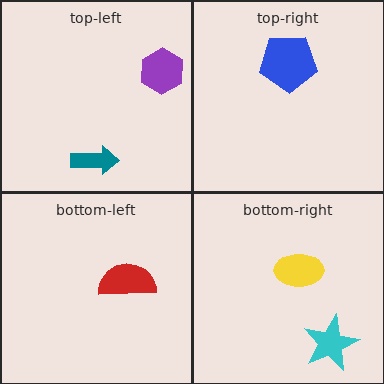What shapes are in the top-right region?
The blue pentagon.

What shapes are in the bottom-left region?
The red semicircle.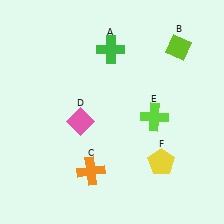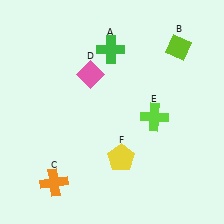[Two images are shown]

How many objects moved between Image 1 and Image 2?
3 objects moved between the two images.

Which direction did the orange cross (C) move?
The orange cross (C) moved left.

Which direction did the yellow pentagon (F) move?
The yellow pentagon (F) moved left.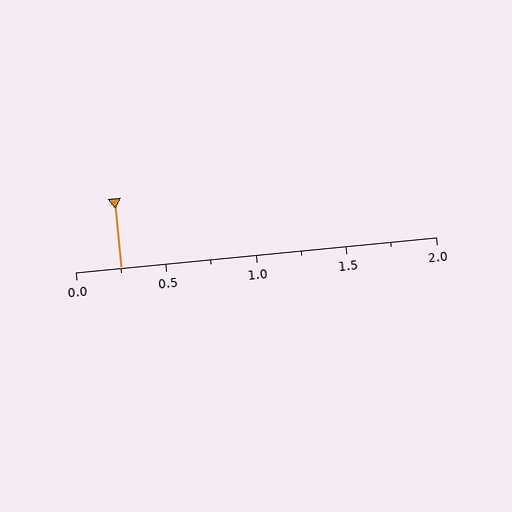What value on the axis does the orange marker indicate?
The marker indicates approximately 0.25.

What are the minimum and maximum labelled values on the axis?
The axis runs from 0.0 to 2.0.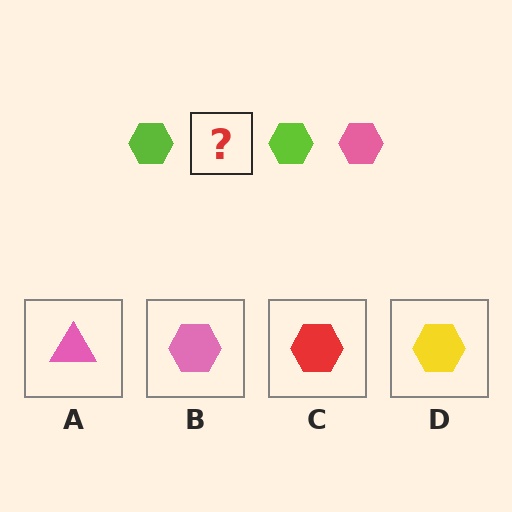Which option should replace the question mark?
Option B.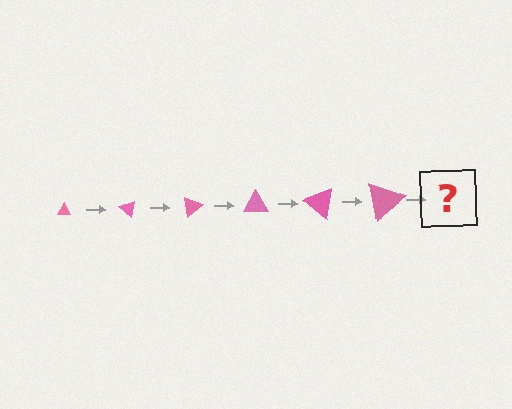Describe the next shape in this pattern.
It should be a triangle, larger than the previous one and rotated 240 degrees from the start.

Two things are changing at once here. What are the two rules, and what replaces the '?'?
The two rules are that the triangle grows larger each step and it rotates 40 degrees each step. The '?' should be a triangle, larger than the previous one and rotated 240 degrees from the start.